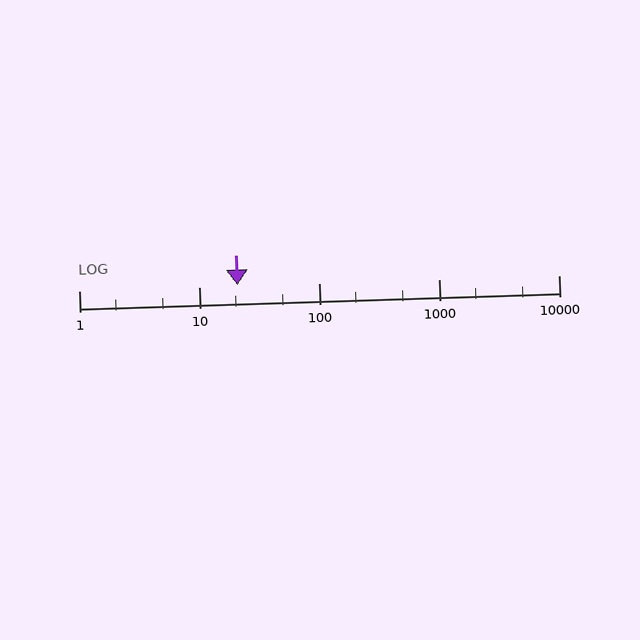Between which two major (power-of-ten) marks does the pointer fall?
The pointer is between 10 and 100.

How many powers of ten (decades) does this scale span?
The scale spans 4 decades, from 1 to 10000.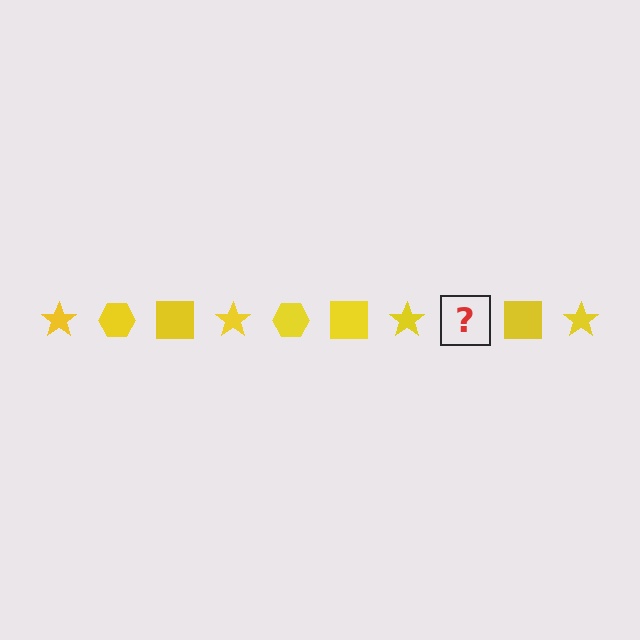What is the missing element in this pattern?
The missing element is a yellow hexagon.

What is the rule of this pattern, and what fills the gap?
The rule is that the pattern cycles through star, hexagon, square shapes in yellow. The gap should be filled with a yellow hexagon.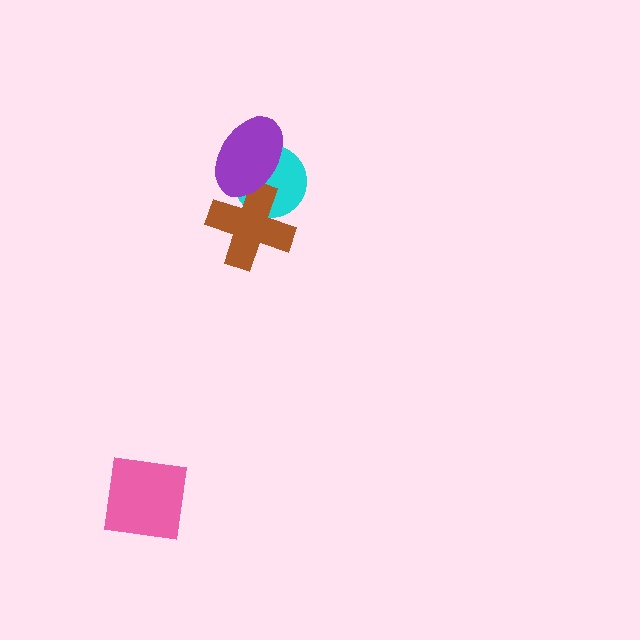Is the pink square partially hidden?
No, no other shape covers it.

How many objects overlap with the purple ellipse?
2 objects overlap with the purple ellipse.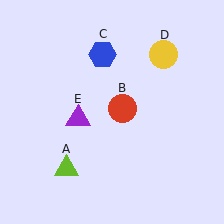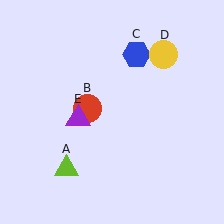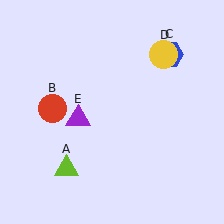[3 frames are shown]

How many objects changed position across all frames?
2 objects changed position: red circle (object B), blue hexagon (object C).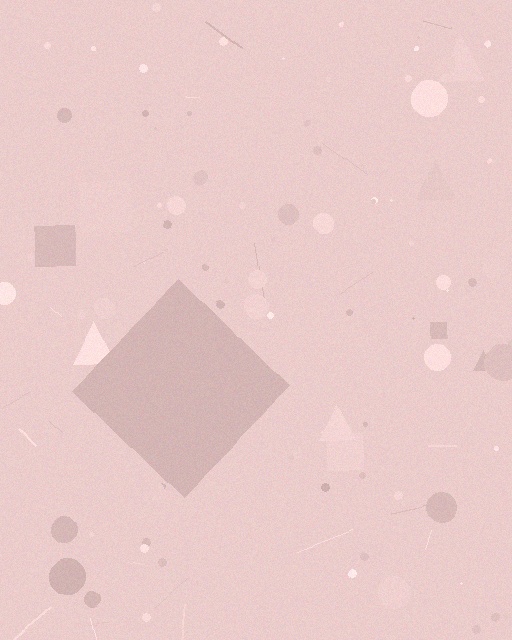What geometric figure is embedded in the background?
A diamond is embedded in the background.